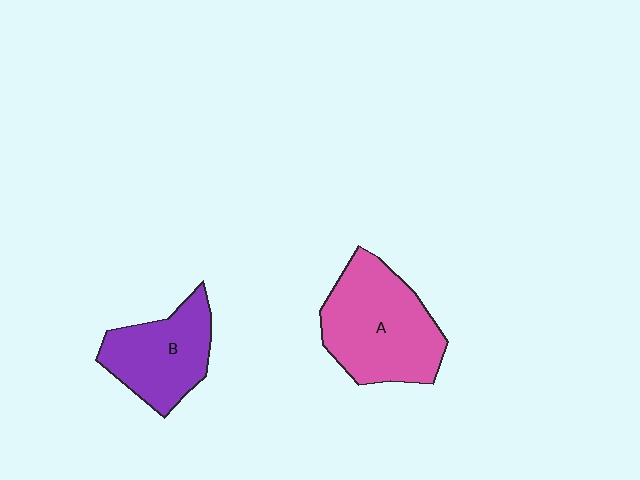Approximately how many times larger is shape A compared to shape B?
Approximately 1.4 times.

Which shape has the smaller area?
Shape B (purple).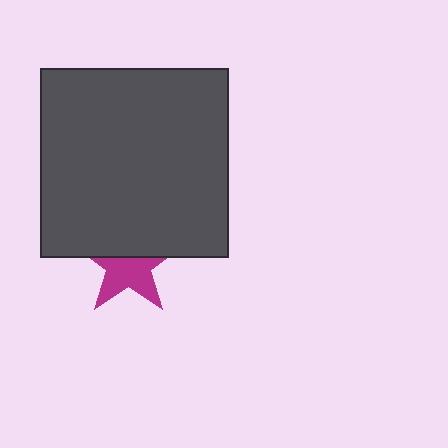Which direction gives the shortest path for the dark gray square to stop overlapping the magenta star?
Moving up gives the shortest separation.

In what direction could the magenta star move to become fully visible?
The magenta star could move down. That would shift it out from behind the dark gray square entirely.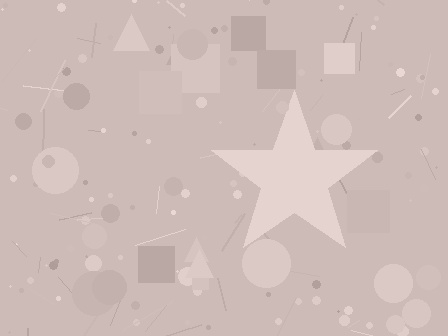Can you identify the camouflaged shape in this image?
The camouflaged shape is a star.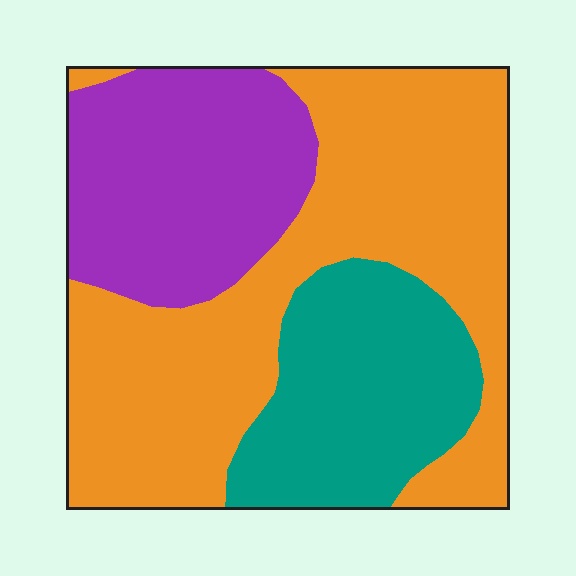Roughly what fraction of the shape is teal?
Teal takes up about one quarter (1/4) of the shape.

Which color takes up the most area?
Orange, at roughly 50%.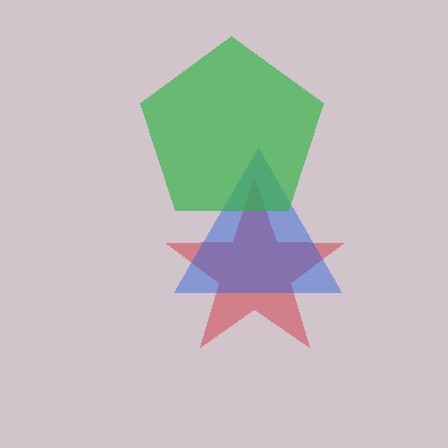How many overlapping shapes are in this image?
There are 3 overlapping shapes in the image.